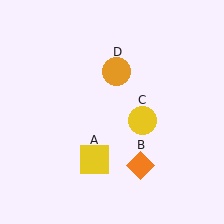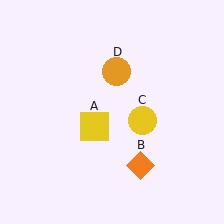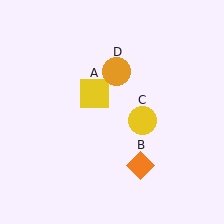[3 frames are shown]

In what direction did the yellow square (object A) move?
The yellow square (object A) moved up.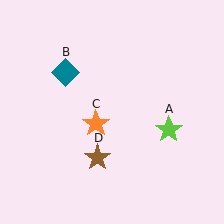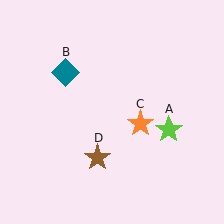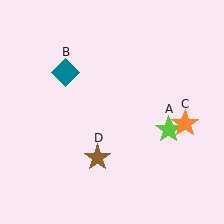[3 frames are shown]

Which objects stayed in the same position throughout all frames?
Lime star (object A) and teal diamond (object B) and brown star (object D) remained stationary.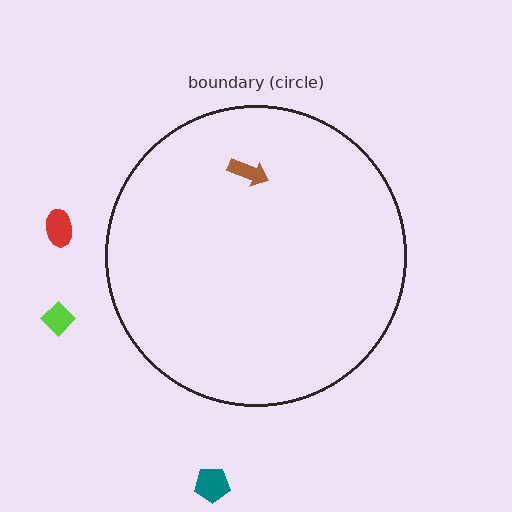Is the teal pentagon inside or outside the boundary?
Outside.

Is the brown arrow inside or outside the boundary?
Inside.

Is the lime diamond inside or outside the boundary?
Outside.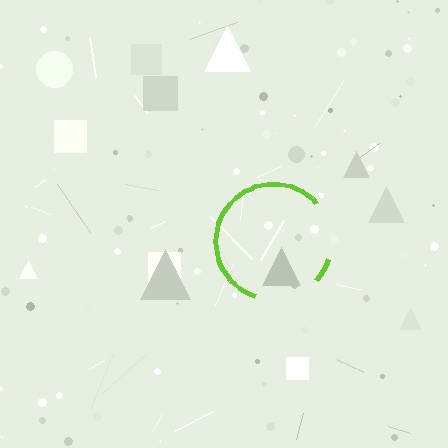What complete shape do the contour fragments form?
The contour fragments form a circle.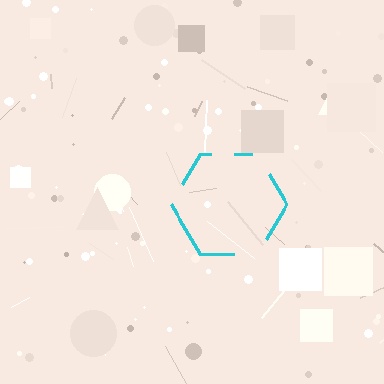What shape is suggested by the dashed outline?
The dashed outline suggests a hexagon.